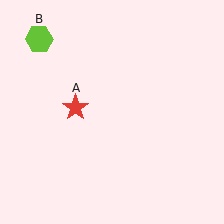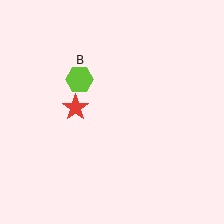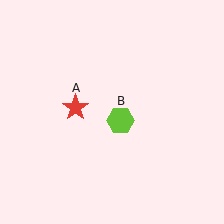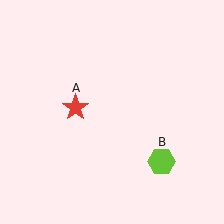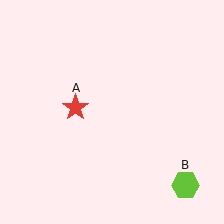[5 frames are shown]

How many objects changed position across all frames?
1 object changed position: lime hexagon (object B).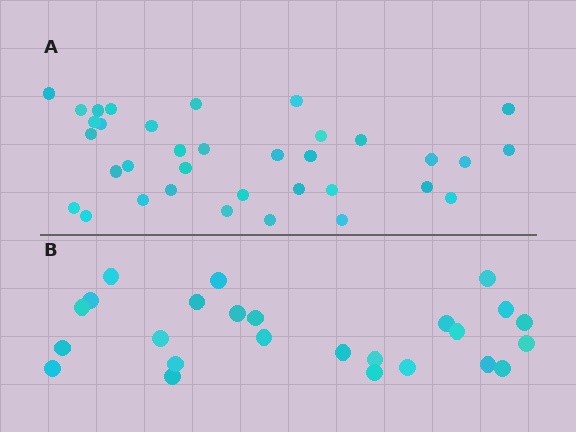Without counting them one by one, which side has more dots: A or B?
Region A (the top region) has more dots.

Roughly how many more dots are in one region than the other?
Region A has roughly 10 or so more dots than region B.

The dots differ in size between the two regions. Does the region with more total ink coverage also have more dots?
No. Region B has more total ink coverage because its dots are larger, but region A actually contains more individual dots. Total area can be misleading — the number of items is what matters here.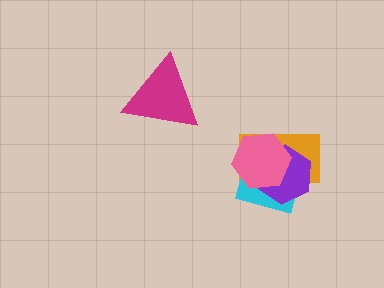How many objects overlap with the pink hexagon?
3 objects overlap with the pink hexagon.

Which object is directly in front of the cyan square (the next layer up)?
The purple hexagon is directly in front of the cyan square.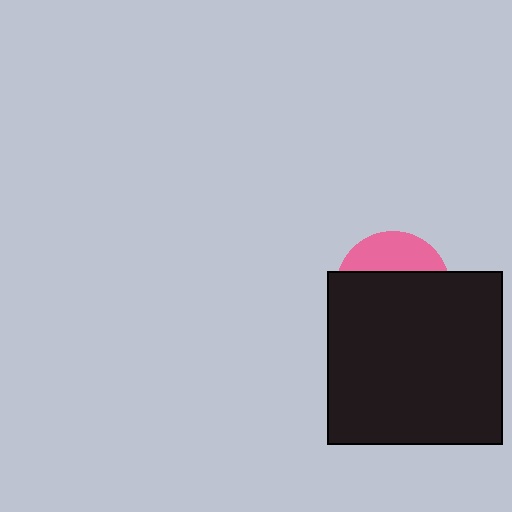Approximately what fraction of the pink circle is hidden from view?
Roughly 68% of the pink circle is hidden behind the black rectangle.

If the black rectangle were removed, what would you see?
You would see the complete pink circle.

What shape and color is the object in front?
The object in front is a black rectangle.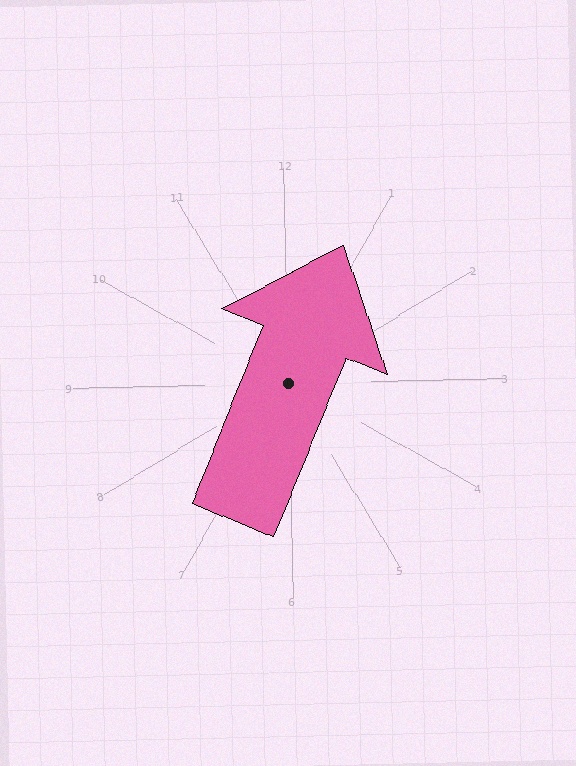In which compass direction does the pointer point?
Northeast.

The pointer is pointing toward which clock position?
Roughly 1 o'clock.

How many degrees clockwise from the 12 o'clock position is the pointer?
Approximately 23 degrees.